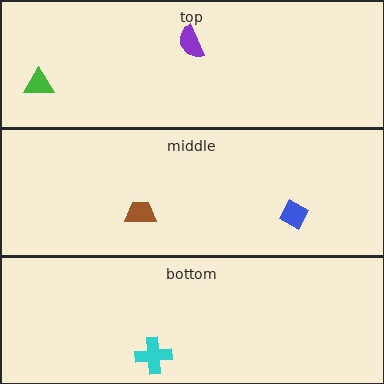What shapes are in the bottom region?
The cyan cross.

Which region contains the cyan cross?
The bottom region.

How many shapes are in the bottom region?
1.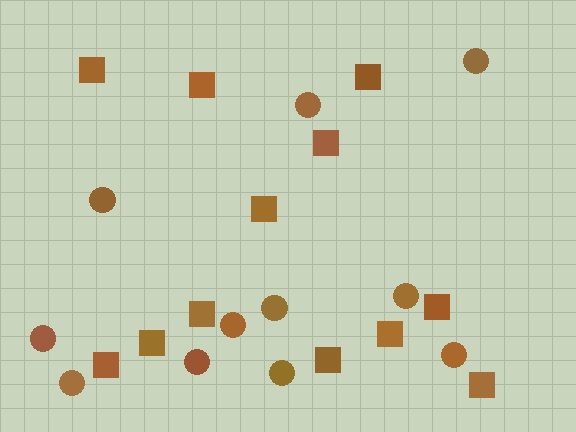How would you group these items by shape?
There are 2 groups: one group of circles (11) and one group of squares (12).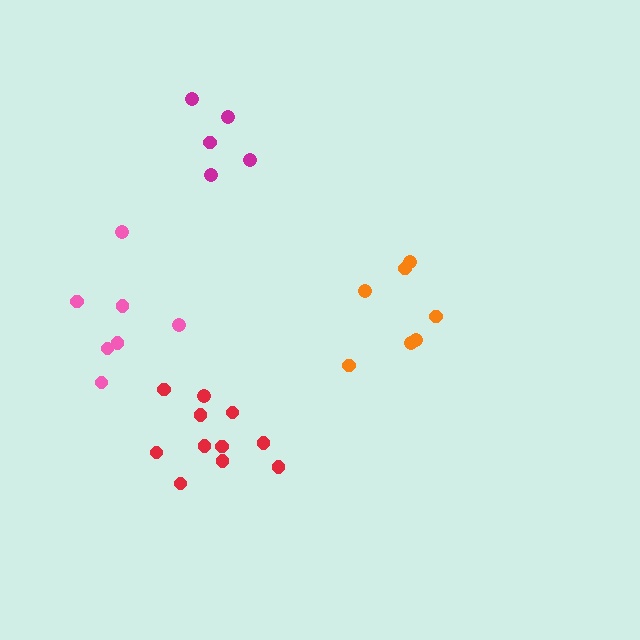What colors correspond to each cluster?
The clusters are colored: red, pink, magenta, orange.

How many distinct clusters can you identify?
There are 4 distinct clusters.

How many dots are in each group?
Group 1: 11 dots, Group 2: 7 dots, Group 3: 5 dots, Group 4: 7 dots (30 total).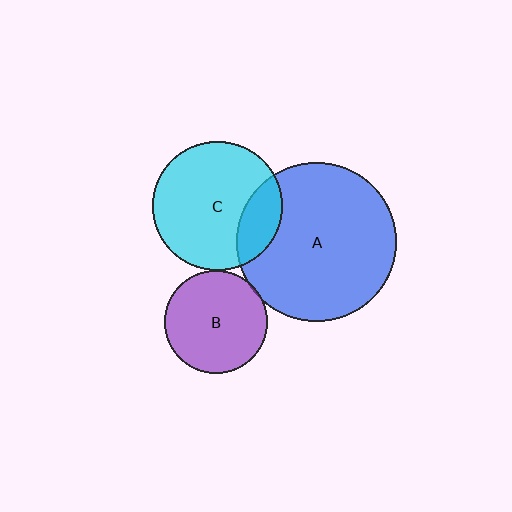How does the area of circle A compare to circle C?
Approximately 1.5 times.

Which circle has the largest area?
Circle A (blue).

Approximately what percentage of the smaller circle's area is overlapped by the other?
Approximately 20%.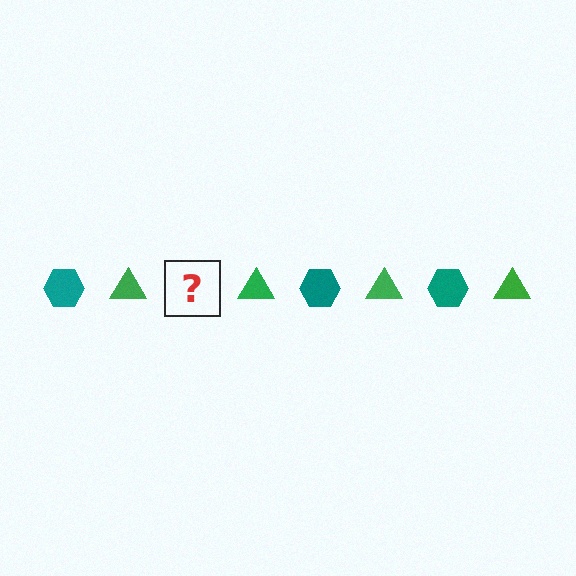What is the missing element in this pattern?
The missing element is a teal hexagon.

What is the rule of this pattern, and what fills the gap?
The rule is that the pattern alternates between teal hexagon and green triangle. The gap should be filled with a teal hexagon.